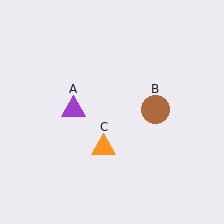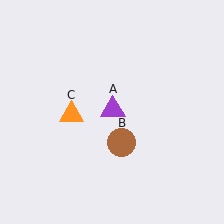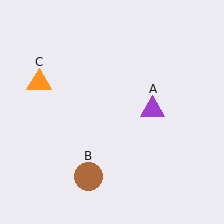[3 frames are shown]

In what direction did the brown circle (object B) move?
The brown circle (object B) moved down and to the left.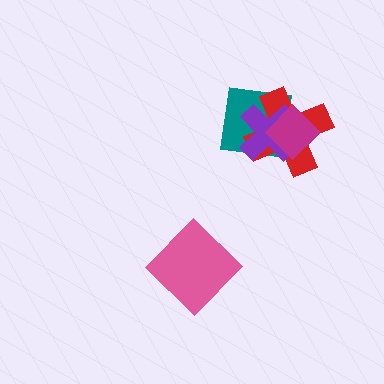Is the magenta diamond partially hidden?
No, no other shape covers it.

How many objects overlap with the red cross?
3 objects overlap with the red cross.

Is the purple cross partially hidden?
Yes, it is partially covered by another shape.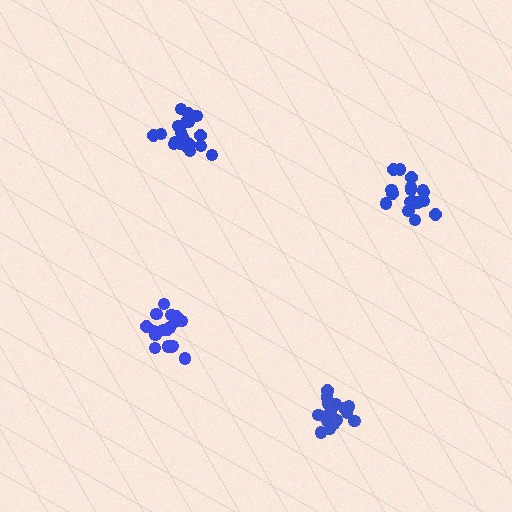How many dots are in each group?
Group 1: 20 dots, Group 2: 19 dots, Group 3: 17 dots, Group 4: 18 dots (74 total).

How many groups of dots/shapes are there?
There are 4 groups.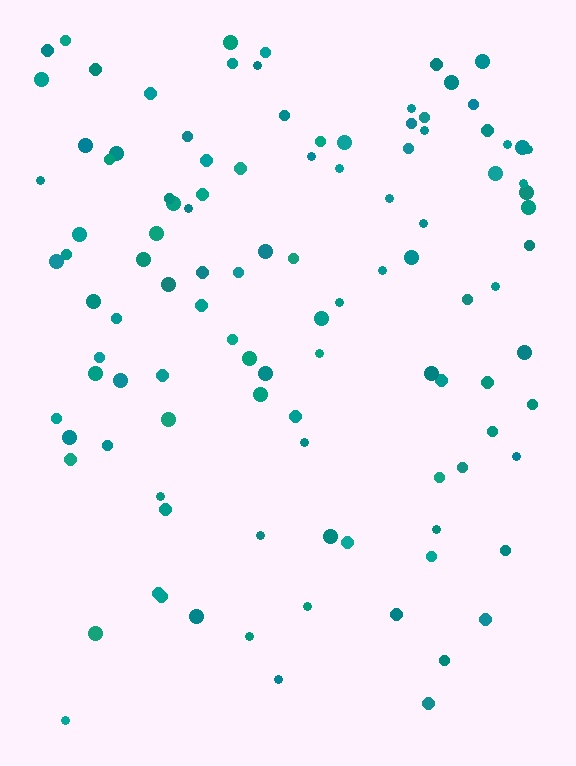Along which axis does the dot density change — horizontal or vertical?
Vertical.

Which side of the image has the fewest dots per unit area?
The bottom.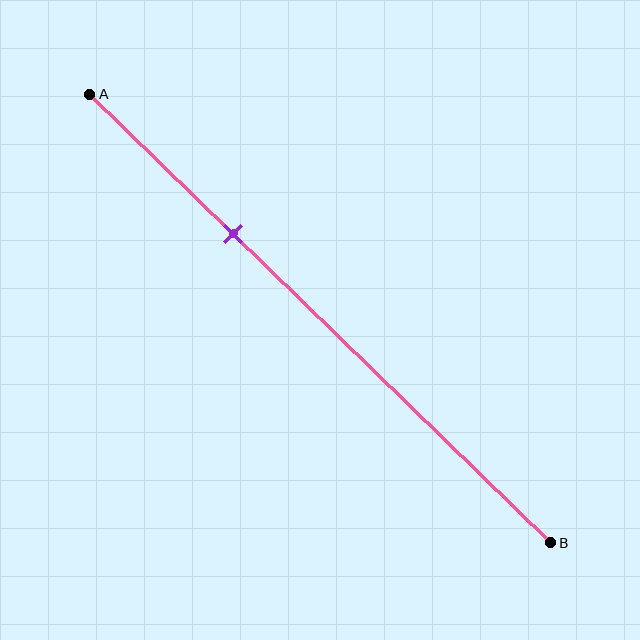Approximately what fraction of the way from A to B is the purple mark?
The purple mark is approximately 30% of the way from A to B.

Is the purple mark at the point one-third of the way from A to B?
Yes, the mark is approximately at the one-third point.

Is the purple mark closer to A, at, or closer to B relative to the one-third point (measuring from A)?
The purple mark is approximately at the one-third point of segment AB.